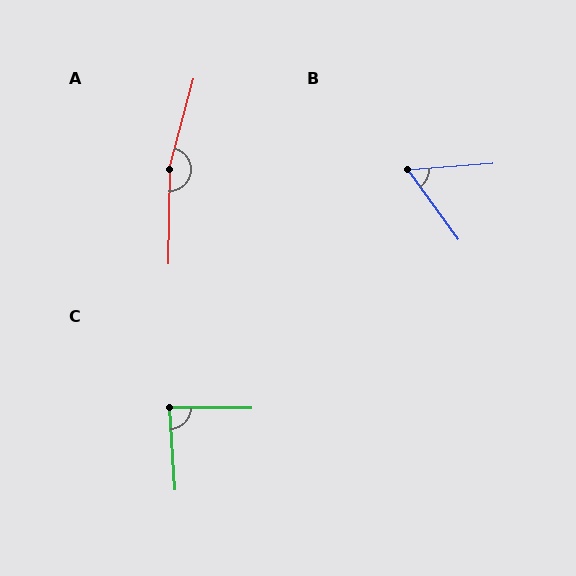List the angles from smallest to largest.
B (58°), C (85°), A (166°).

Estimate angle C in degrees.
Approximately 85 degrees.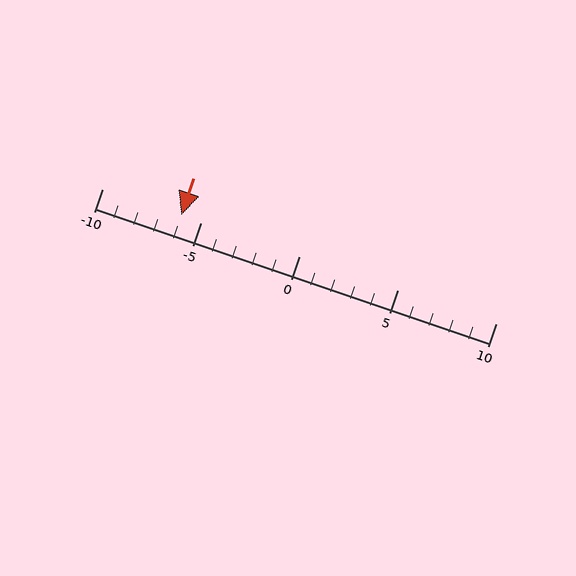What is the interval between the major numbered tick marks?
The major tick marks are spaced 5 units apart.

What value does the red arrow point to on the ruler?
The red arrow points to approximately -6.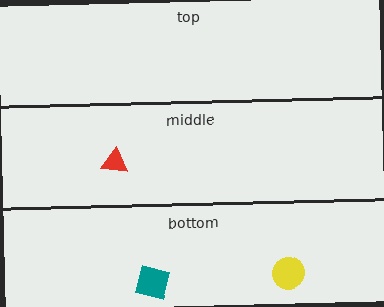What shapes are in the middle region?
The red triangle.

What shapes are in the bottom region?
The teal square, the yellow circle.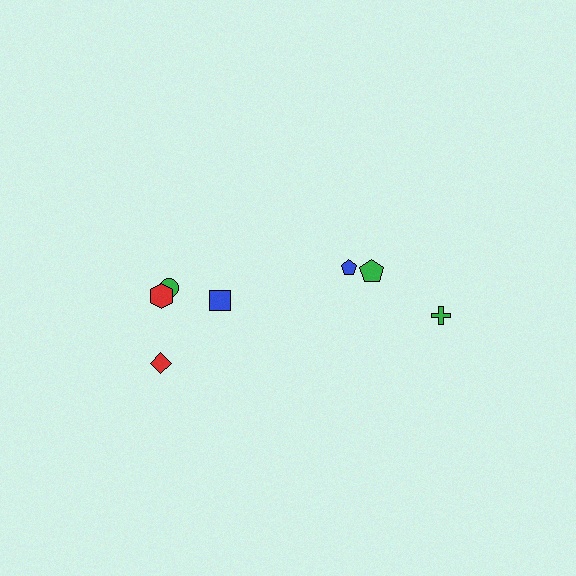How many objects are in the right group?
There are 3 objects.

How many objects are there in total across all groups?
There are 8 objects.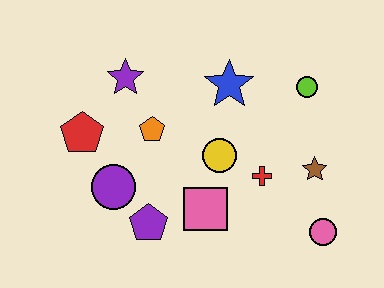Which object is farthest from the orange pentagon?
The pink circle is farthest from the orange pentagon.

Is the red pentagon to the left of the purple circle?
Yes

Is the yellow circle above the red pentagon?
No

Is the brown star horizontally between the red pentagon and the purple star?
No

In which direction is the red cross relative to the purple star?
The red cross is to the right of the purple star.